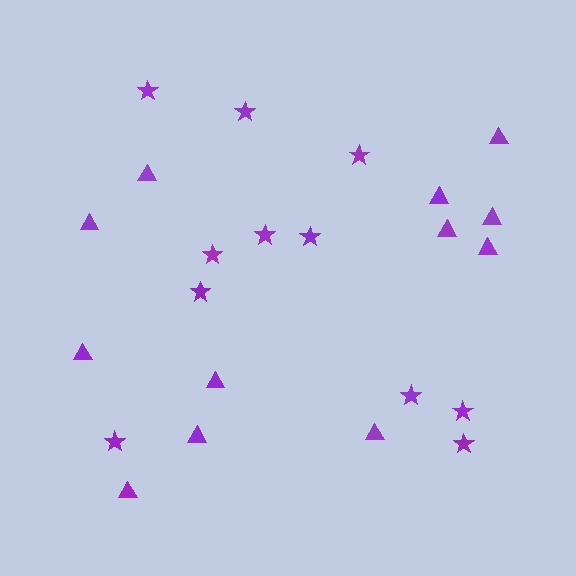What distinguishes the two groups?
There are 2 groups: one group of stars (11) and one group of triangles (12).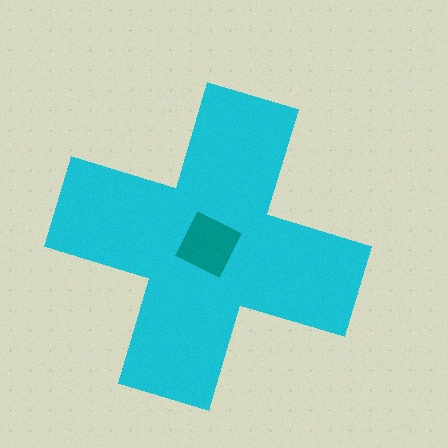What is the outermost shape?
The cyan cross.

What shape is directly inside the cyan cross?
The teal diamond.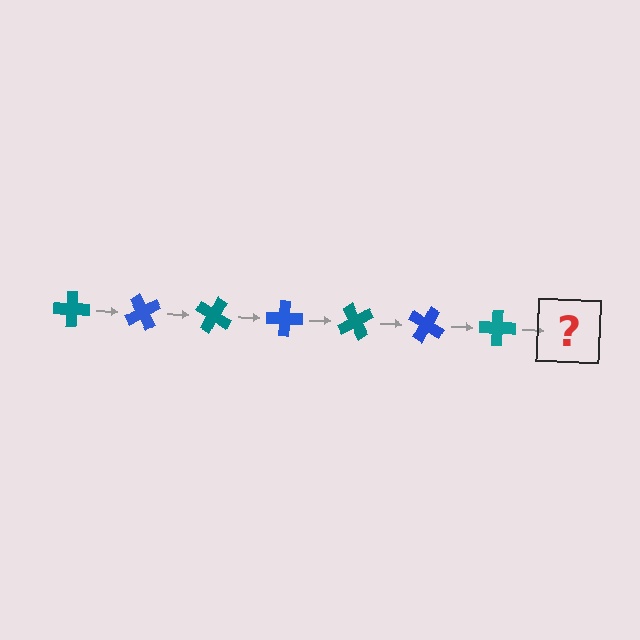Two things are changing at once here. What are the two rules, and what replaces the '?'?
The two rules are that it rotates 60 degrees each step and the color cycles through teal and blue. The '?' should be a blue cross, rotated 420 degrees from the start.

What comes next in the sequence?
The next element should be a blue cross, rotated 420 degrees from the start.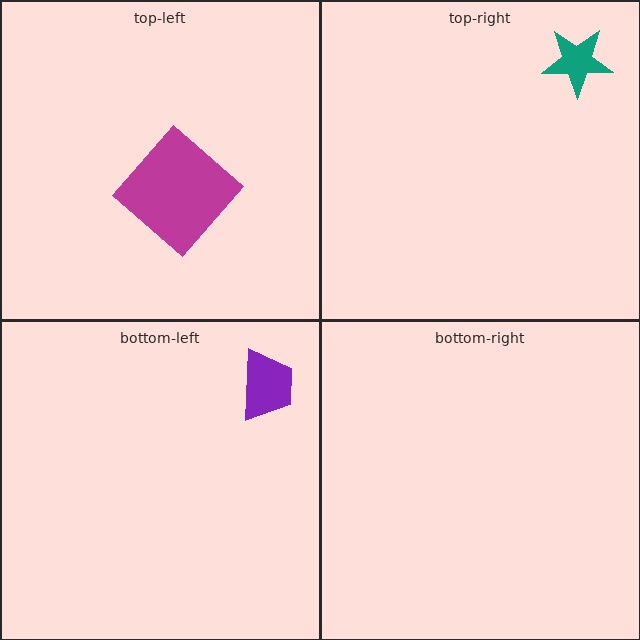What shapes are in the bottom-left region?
The purple trapezoid.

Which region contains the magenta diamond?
The top-left region.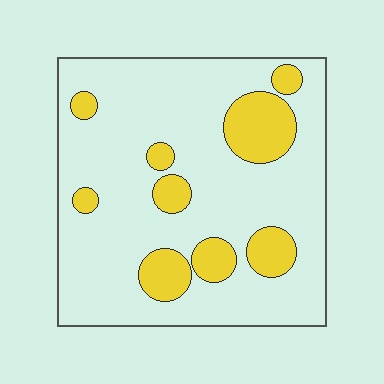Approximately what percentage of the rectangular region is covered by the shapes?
Approximately 20%.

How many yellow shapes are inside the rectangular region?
9.